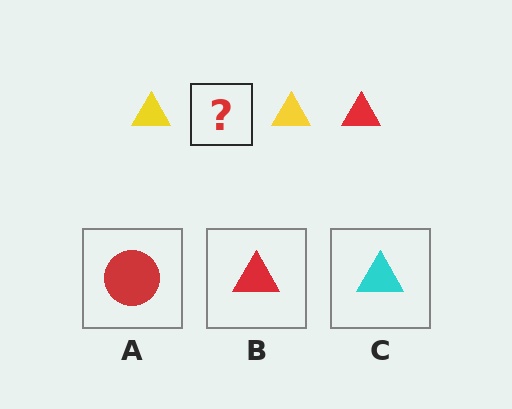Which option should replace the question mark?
Option B.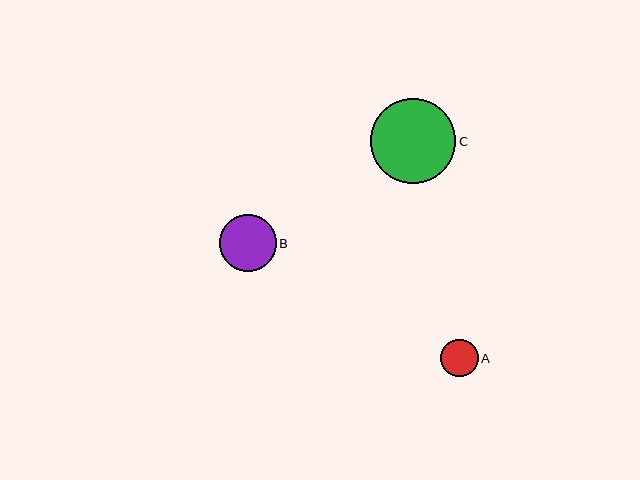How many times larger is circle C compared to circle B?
Circle C is approximately 1.5 times the size of circle B.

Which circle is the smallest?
Circle A is the smallest with a size of approximately 38 pixels.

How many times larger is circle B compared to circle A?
Circle B is approximately 1.5 times the size of circle A.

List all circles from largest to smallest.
From largest to smallest: C, B, A.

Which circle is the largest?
Circle C is the largest with a size of approximately 85 pixels.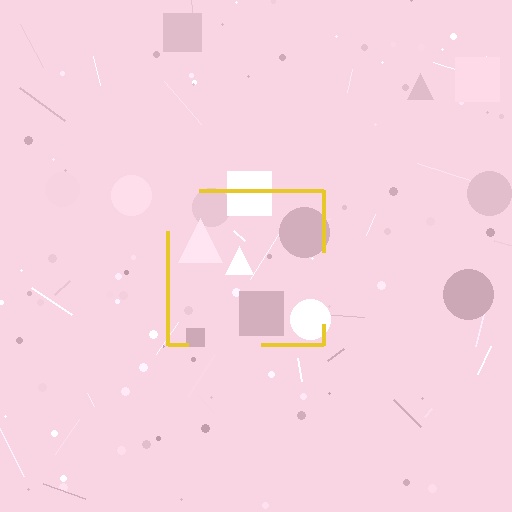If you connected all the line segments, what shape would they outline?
They would outline a square.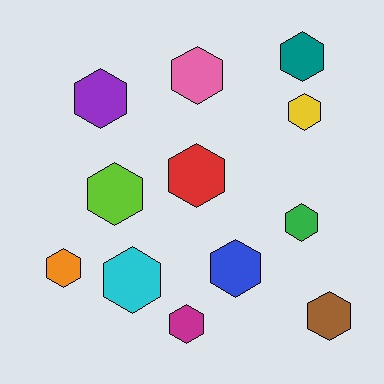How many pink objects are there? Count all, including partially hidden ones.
There is 1 pink object.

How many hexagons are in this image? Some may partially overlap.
There are 12 hexagons.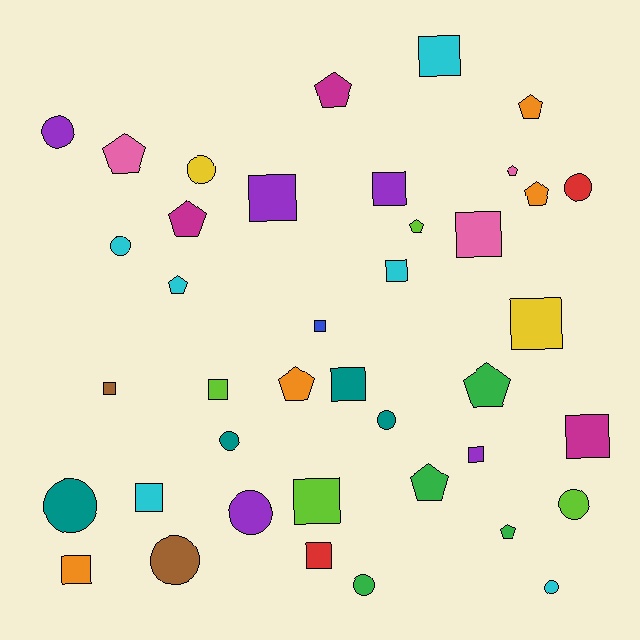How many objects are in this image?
There are 40 objects.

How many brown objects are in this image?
There are 2 brown objects.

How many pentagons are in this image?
There are 12 pentagons.